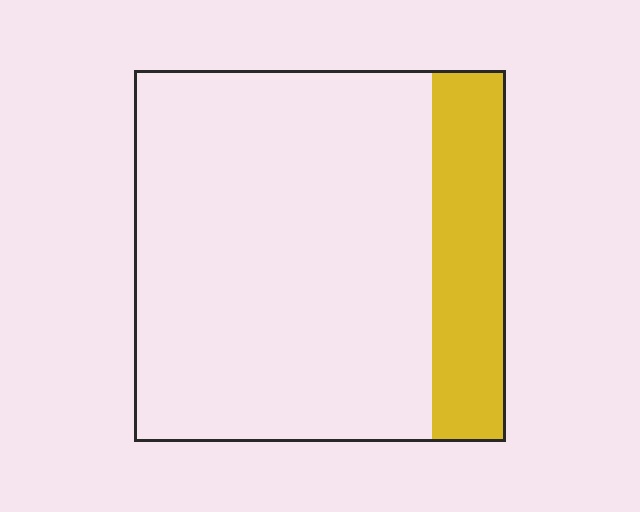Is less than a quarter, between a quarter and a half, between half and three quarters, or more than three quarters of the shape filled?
Less than a quarter.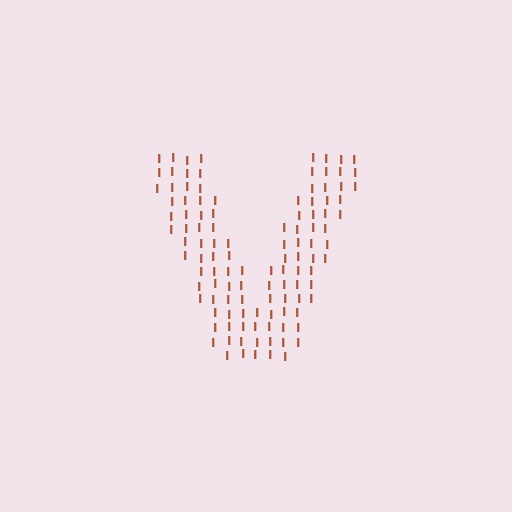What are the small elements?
The small elements are letter I's.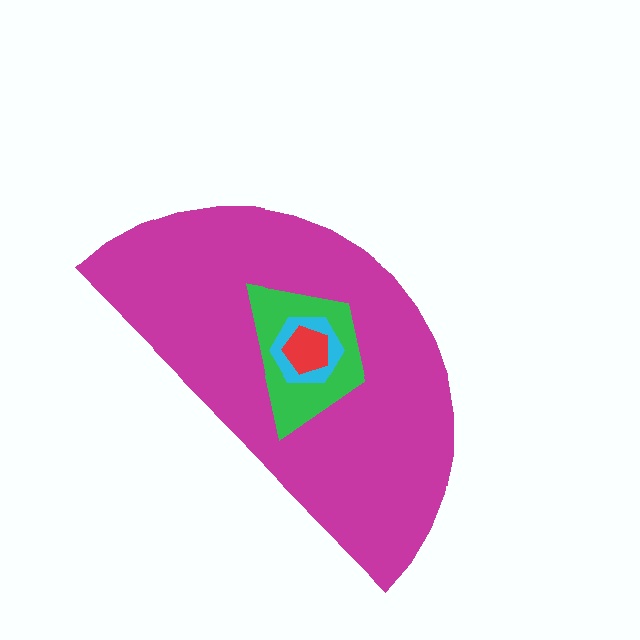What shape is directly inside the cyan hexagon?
The red pentagon.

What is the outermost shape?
The magenta semicircle.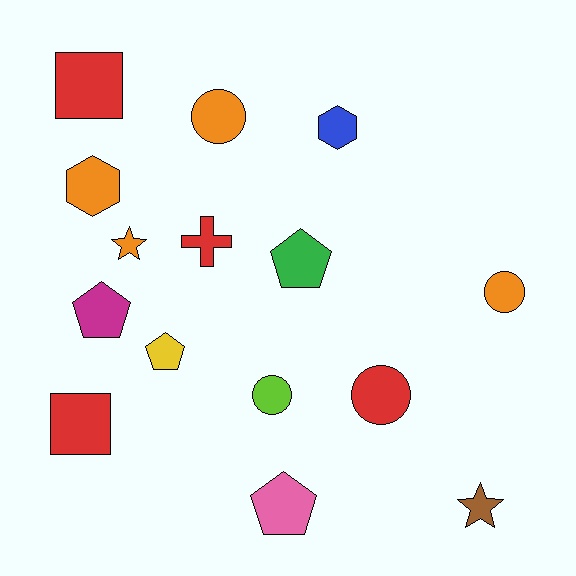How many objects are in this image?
There are 15 objects.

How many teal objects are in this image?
There are no teal objects.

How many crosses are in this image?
There is 1 cross.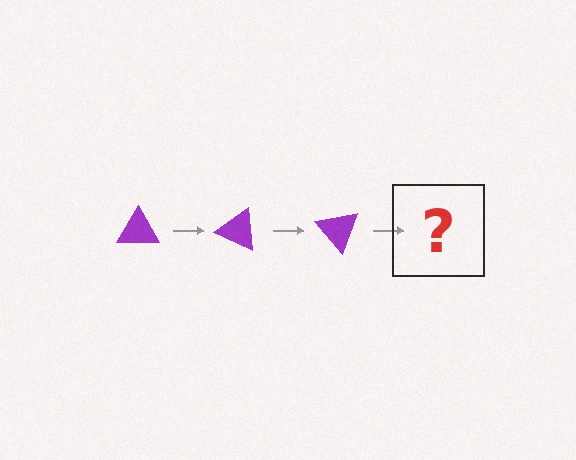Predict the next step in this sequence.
The next step is a purple triangle rotated 75 degrees.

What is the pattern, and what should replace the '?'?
The pattern is that the triangle rotates 25 degrees each step. The '?' should be a purple triangle rotated 75 degrees.